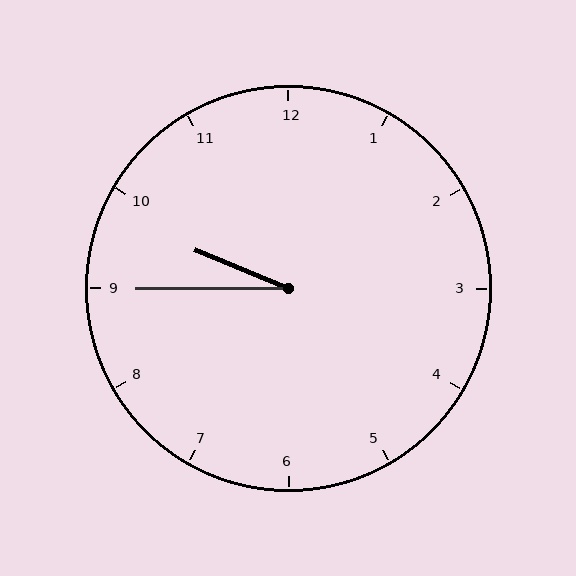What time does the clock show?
9:45.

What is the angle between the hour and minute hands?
Approximately 22 degrees.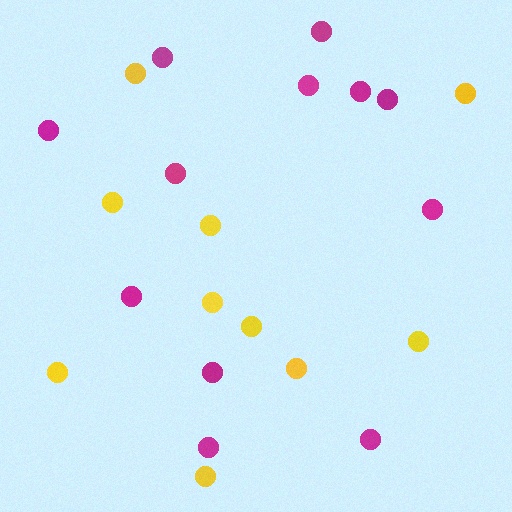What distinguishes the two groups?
There are 2 groups: one group of yellow circles (10) and one group of magenta circles (12).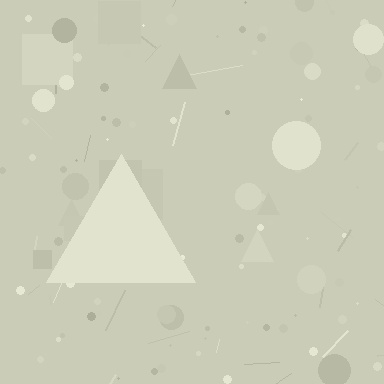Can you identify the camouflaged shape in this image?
The camouflaged shape is a triangle.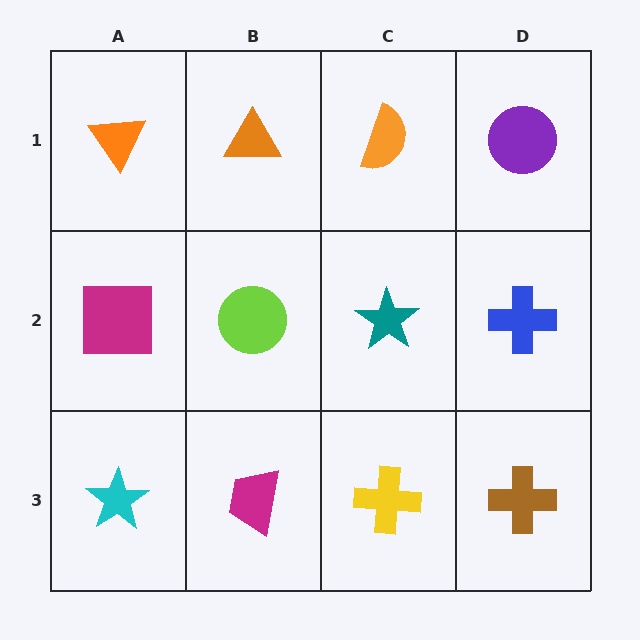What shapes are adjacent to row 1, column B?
A lime circle (row 2, column B), an orange triangle (row 1, column A), an orange semicircle (row 1, column C).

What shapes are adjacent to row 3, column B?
A lime circle (row 2, column B), a cyan star (row 3, column A), a yellow cross (row 3, column C).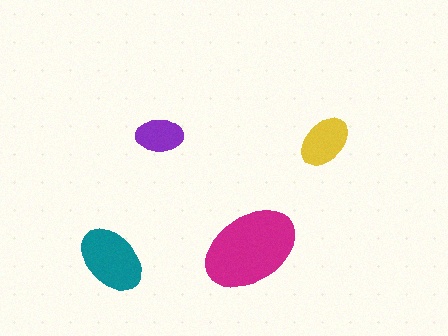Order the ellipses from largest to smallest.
the magenta one, the teal one, the yellow one, the purple one.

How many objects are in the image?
There are 4 objects in the image.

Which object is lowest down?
The teal ellipse is bottommost.